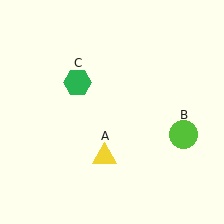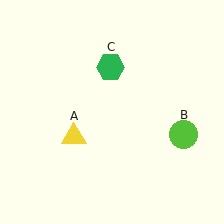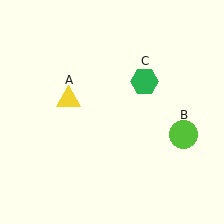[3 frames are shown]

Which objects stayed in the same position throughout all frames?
Lime circle (object B) remained stationary.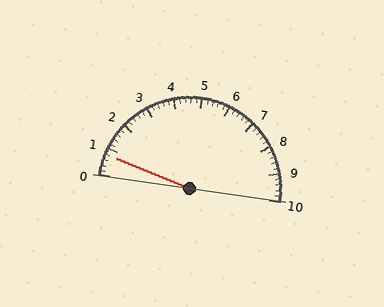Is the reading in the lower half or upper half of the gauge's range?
The reading is in the lower half of the range (0 to 10).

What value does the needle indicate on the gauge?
The needle indicates approximately 0.8.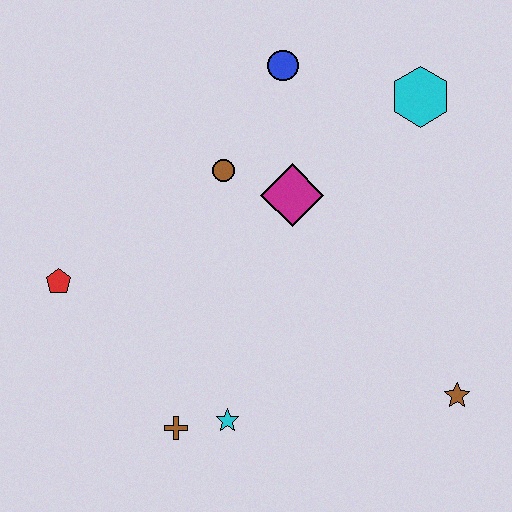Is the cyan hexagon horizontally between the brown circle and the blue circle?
No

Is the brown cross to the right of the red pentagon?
Yes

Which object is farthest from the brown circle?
The brown star is farthest from the brown circle.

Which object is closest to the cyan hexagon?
The blue circle is closest to the cyan hexagon.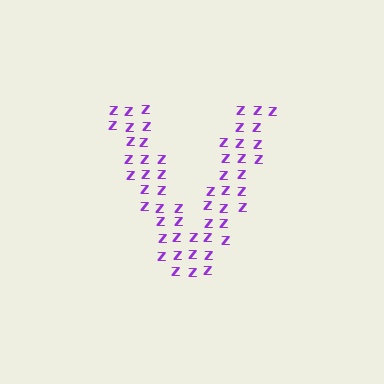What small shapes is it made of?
It is made of small letter Z's.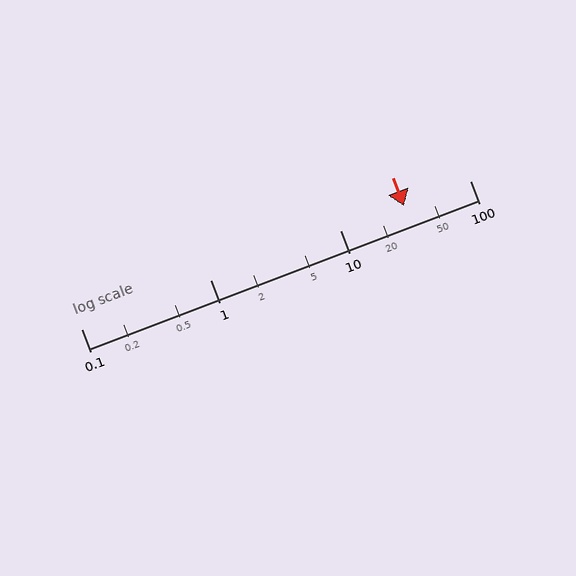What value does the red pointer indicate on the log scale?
The pointer indicates approximately 31.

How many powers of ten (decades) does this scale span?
The scale spans 3 decades, from 0.1 to 100.